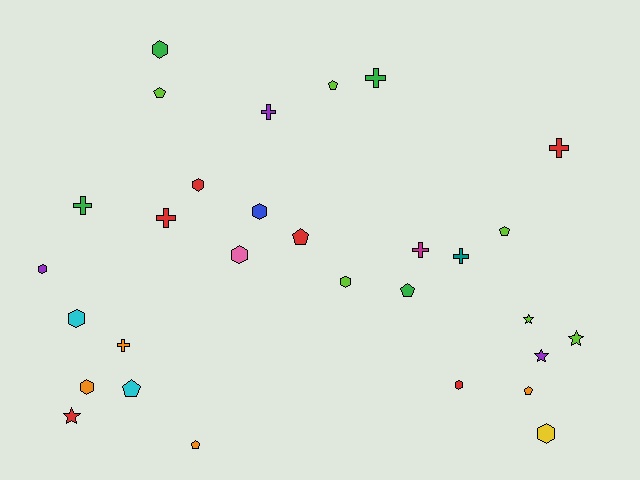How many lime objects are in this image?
There are 6 lime objects.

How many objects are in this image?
There are 30 objects.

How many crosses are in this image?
There are 8 crosses.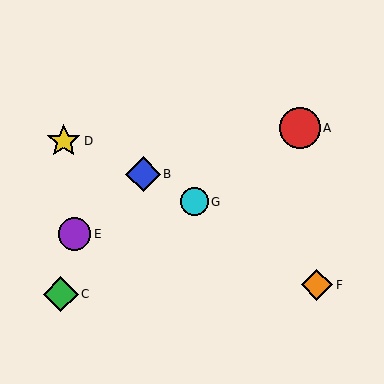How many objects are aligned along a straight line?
3 objects (A, C, G) are aligned along a straight line.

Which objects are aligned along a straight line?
Objects A, C, G are aligned along a straight line.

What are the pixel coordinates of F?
Object F is at (317, 285).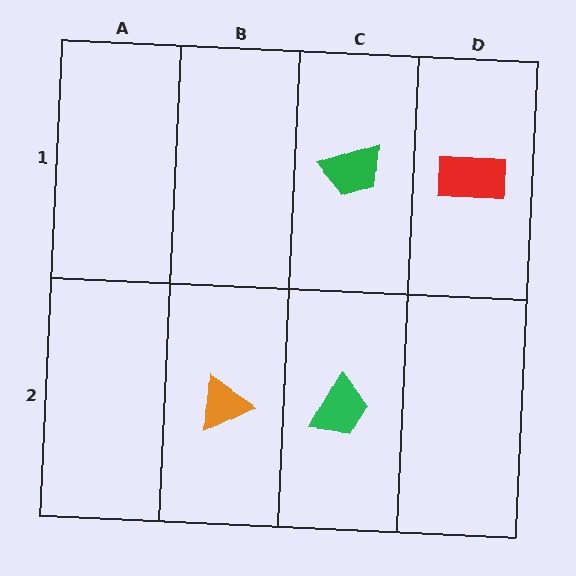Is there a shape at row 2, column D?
No, that cell is empty.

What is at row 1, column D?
A red rectangle.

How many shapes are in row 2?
2 shapes.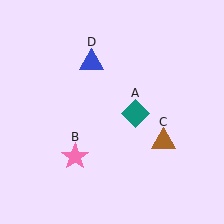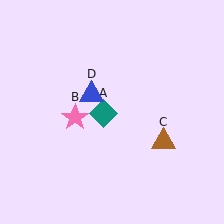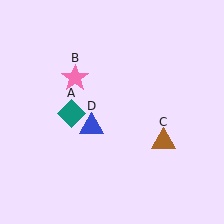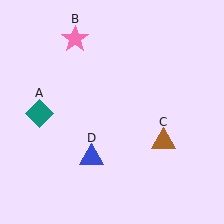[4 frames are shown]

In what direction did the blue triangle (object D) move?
The blue triangle (object D) moved down.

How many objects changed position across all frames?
3 objects changed position: teal diamond (object A), pink star (object B), blue triangle (object D).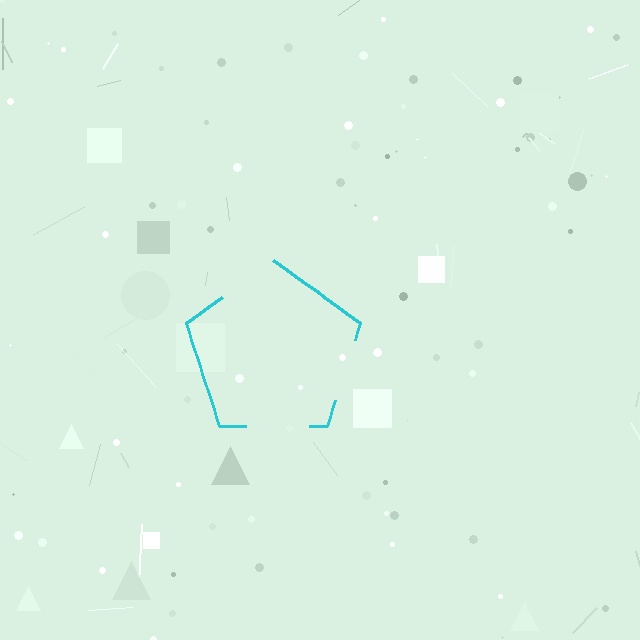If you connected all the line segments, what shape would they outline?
They would outline a pentagon.